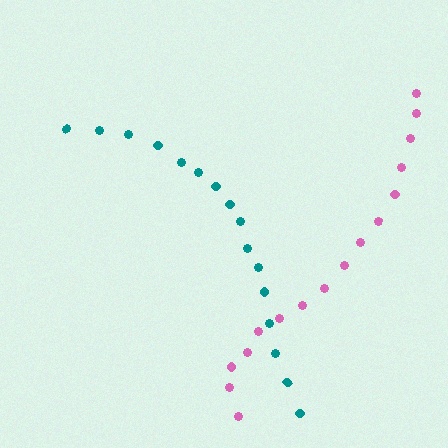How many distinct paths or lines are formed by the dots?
There are 2 distinct paths.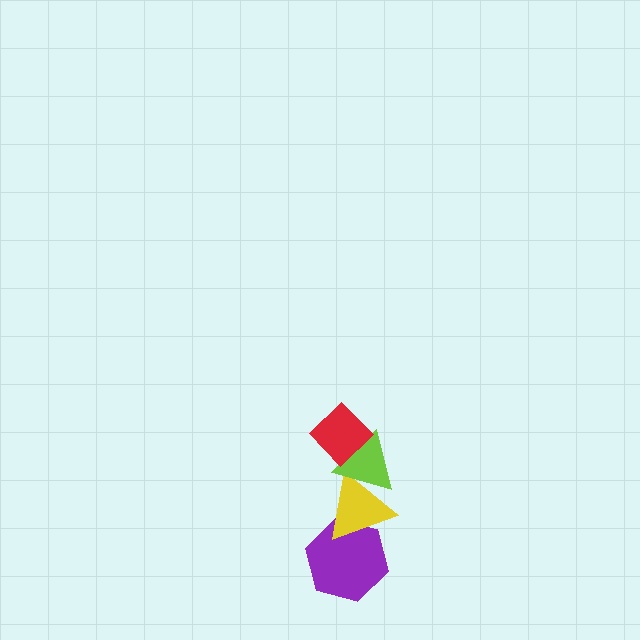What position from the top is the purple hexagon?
The purple hexagon is 4th from the top.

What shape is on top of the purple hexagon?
The yellow triangle is on top of the purple hexagon.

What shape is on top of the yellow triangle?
The lime triangle is on top of the yellow triangle.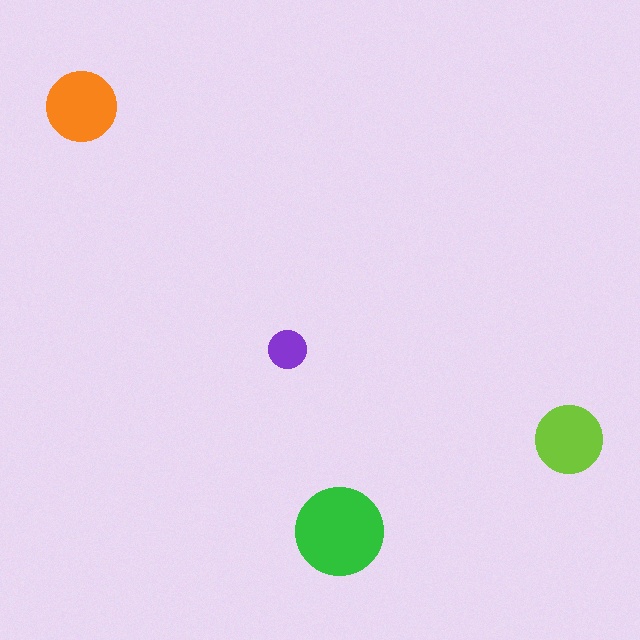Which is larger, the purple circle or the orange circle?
The orange one.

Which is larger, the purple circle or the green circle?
The green one.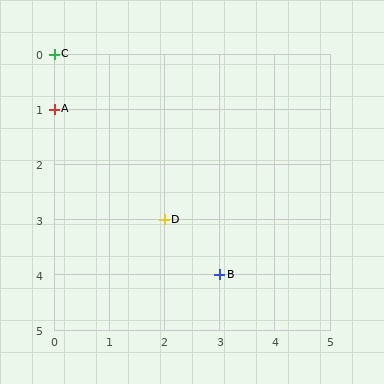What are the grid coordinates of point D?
Point D is at grid coordinates (2, 3).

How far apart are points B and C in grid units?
Points B and C are 3 columns and 4 rows apart (about 5.0 grid units diagonally).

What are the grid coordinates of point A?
Point A is at grid coordinates (0, 1).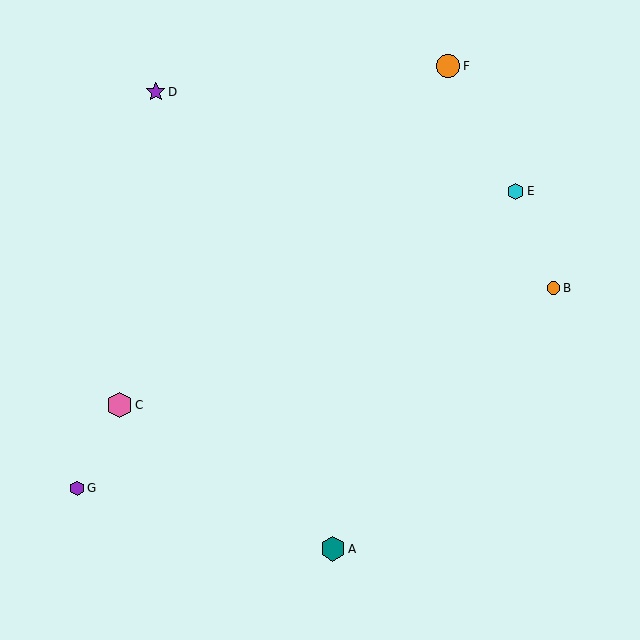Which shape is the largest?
The teal hexagon (labeled A) is the largest.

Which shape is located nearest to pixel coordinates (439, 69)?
The orange circle (labeled F) at (448, 66) is nearest to that location.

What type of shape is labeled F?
Shape F is an orange circle.